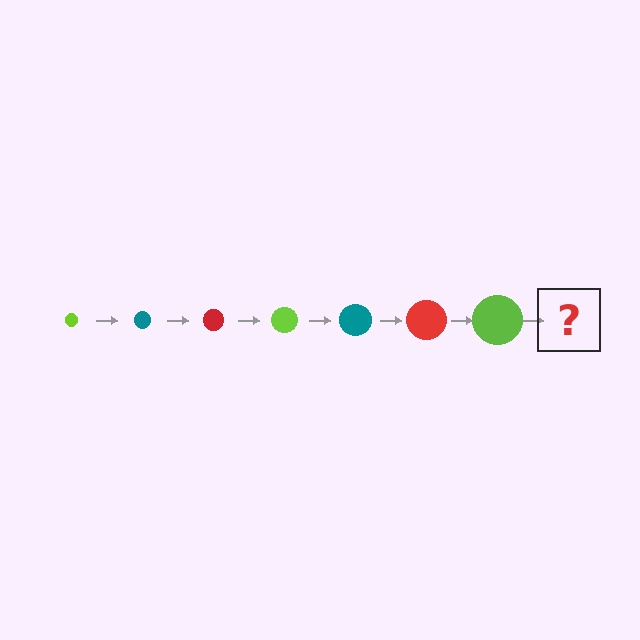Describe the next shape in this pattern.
It should be a teal circle, larger than the previous one.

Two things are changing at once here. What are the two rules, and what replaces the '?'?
The two rules are that the circle grows larger each step and the color cycles through lime, teal, and red. The '?' should be a teal circle, larger than the previous one.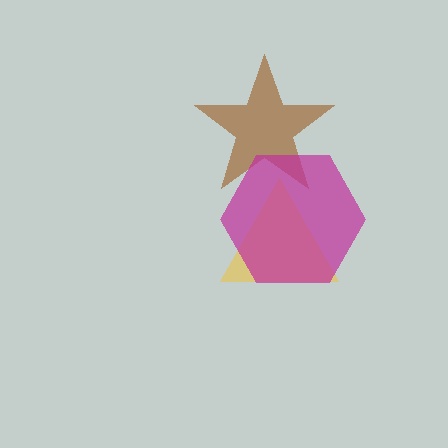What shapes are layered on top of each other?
The layered shapes are: a yellow triangle, a brown star, a magenta hexagon.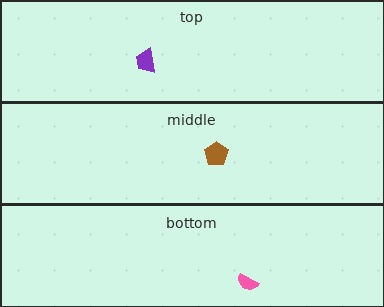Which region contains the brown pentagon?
The middle region.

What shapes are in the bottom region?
The pink semicircle.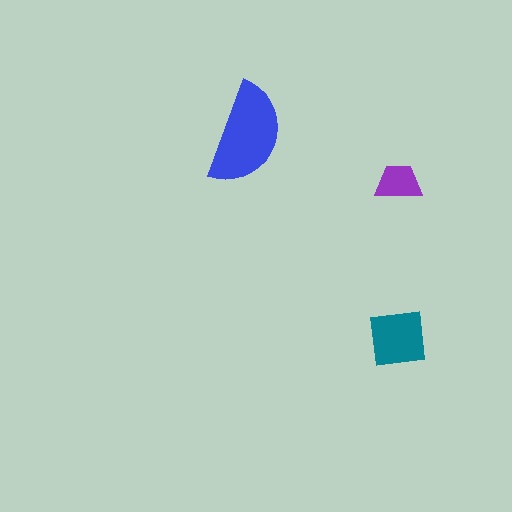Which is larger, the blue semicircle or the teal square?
The blue semicircle.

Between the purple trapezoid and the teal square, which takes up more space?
The teal square.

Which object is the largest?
The blue semicircle.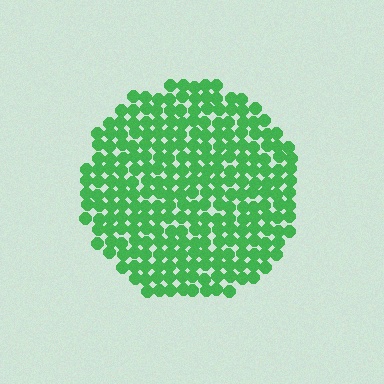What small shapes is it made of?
It is made of small circles.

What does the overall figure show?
The overall figure shows a circle.